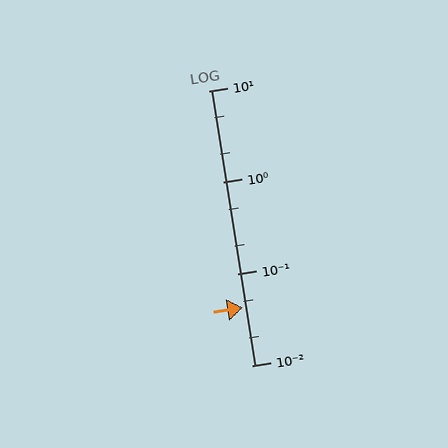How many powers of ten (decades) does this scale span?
The scale spans 3 decades, from 0.01 to 10.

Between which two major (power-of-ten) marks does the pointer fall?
The pointer is between 0.01 and 0.1.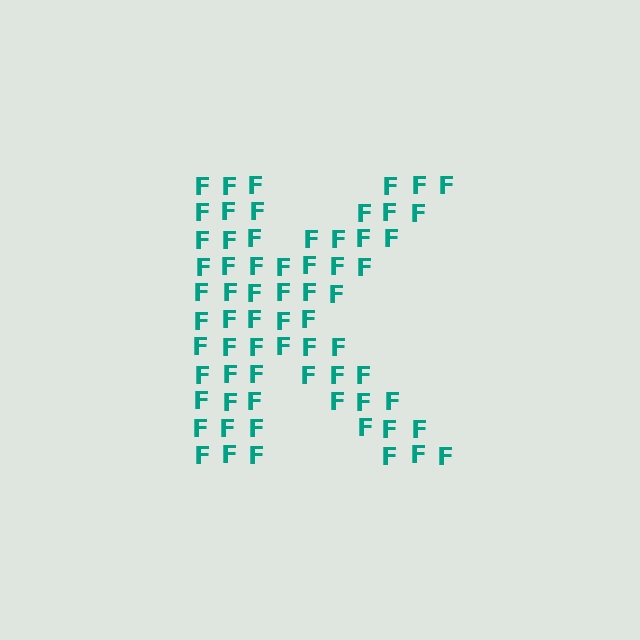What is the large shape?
The large shape is the letter K.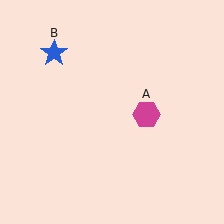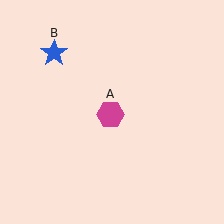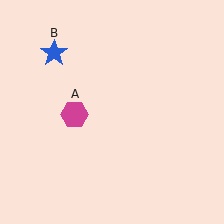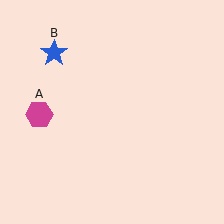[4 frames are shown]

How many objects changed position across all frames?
1 object changed position: magenta hexagon (object A).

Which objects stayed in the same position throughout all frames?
Blue star (object B) remained stationary.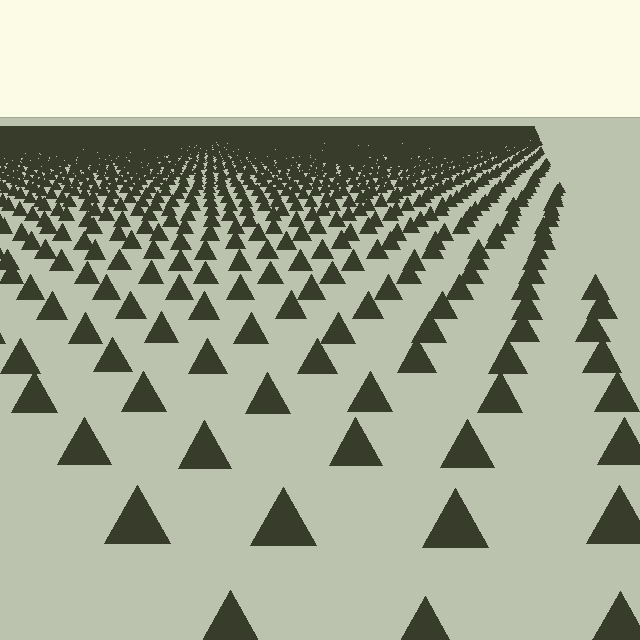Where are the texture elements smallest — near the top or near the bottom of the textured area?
Near the top.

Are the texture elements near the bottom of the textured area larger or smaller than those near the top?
Larger. Near the bottom, elements are closer to the viewer and appear at a bigger on-screen size.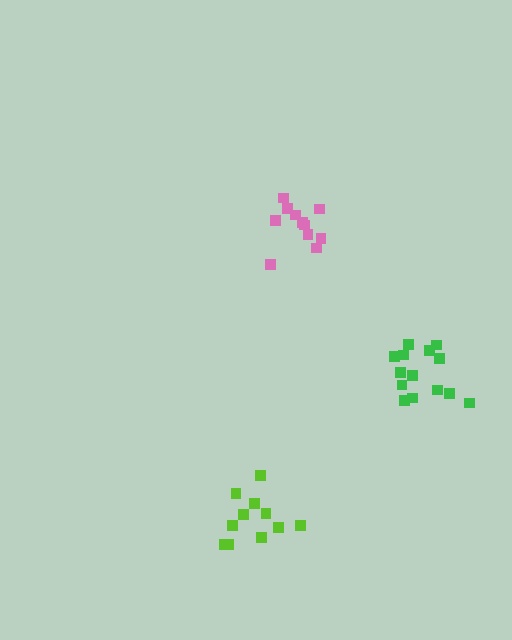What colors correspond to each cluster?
The clusters are colored: pink, green, lime.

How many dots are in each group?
Group 1: 11 dots, Group 2: 14 dots, Group 3: 11 dots (36 total).